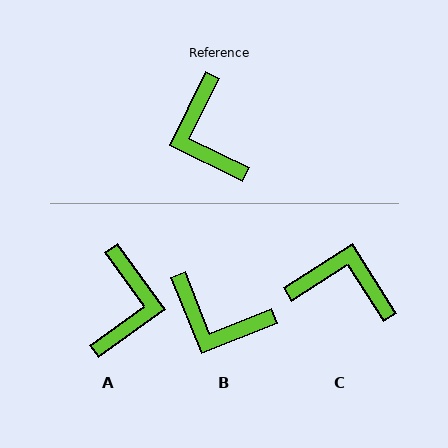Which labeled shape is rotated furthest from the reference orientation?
A, about 152 degrees away.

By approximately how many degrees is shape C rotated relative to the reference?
Approximately 121 degrees clockwise.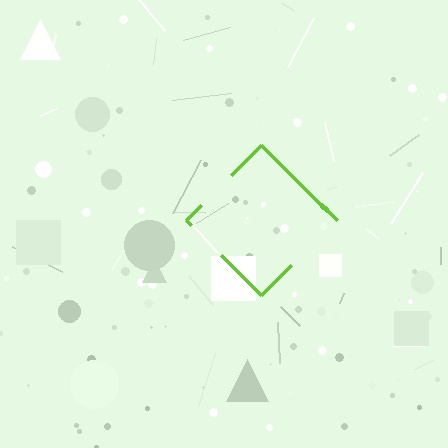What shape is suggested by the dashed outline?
The dashed outline suggests a diamond.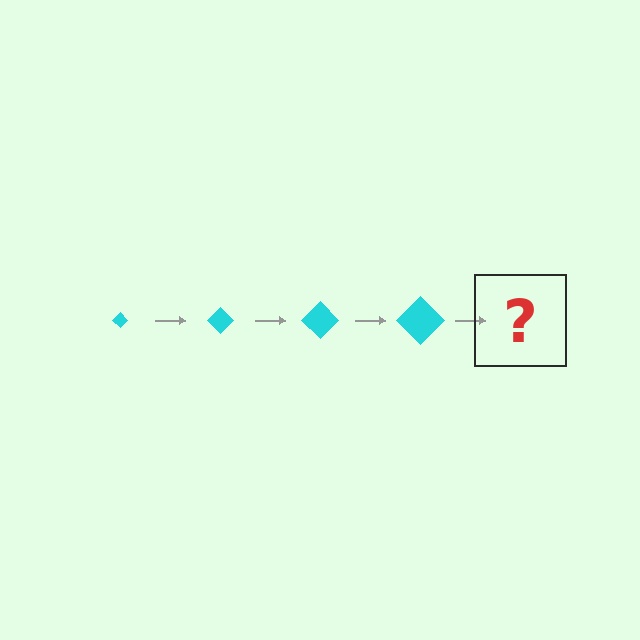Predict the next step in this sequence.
The next step is a cyan diamond, larger than the previous one.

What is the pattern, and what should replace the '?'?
The pattern is that the diamond gets progressively larger each step. The '?' should be a cyan diamond, larger than the previous one.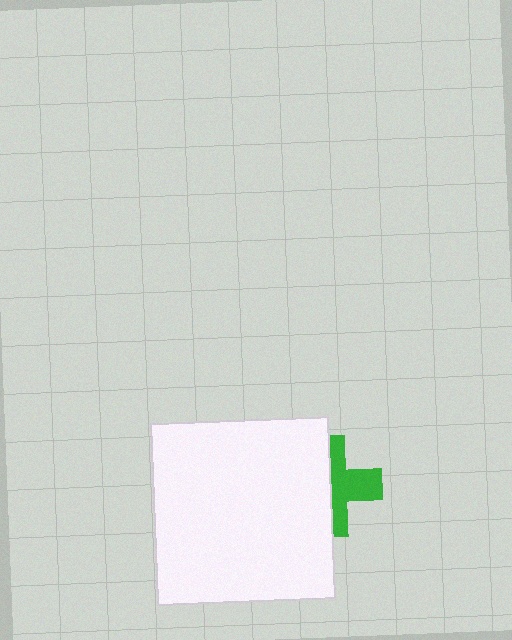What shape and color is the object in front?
The object in front is a white rectangle.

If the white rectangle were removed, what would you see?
You would see the complete green cross.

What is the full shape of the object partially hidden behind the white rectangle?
The partially hidden object is a green cross.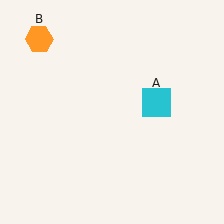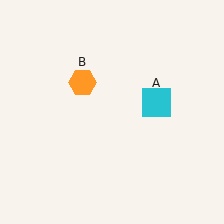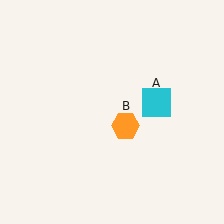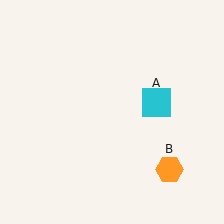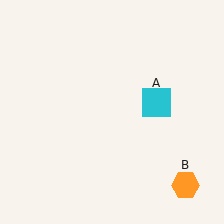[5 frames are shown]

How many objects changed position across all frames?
1 object changed position: orange hexagon (object B).